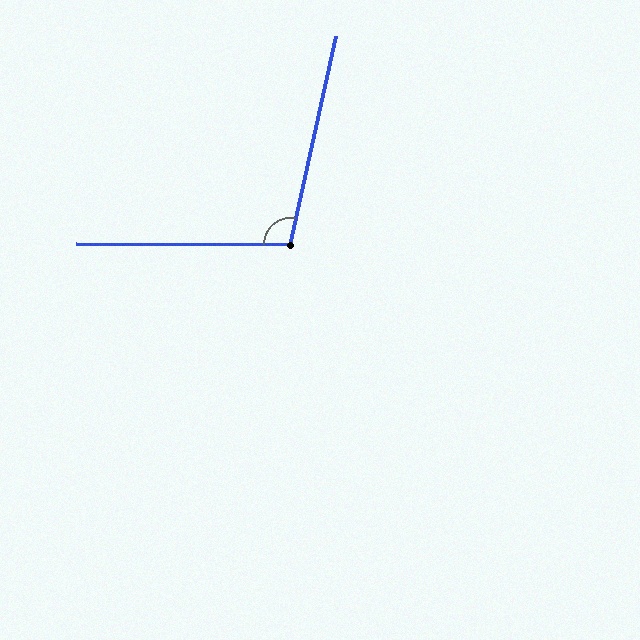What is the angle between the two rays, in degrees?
Approximately 102 degrees.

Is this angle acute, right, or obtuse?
It is obtuse.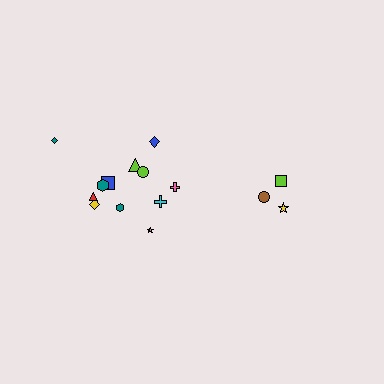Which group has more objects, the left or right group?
The left group.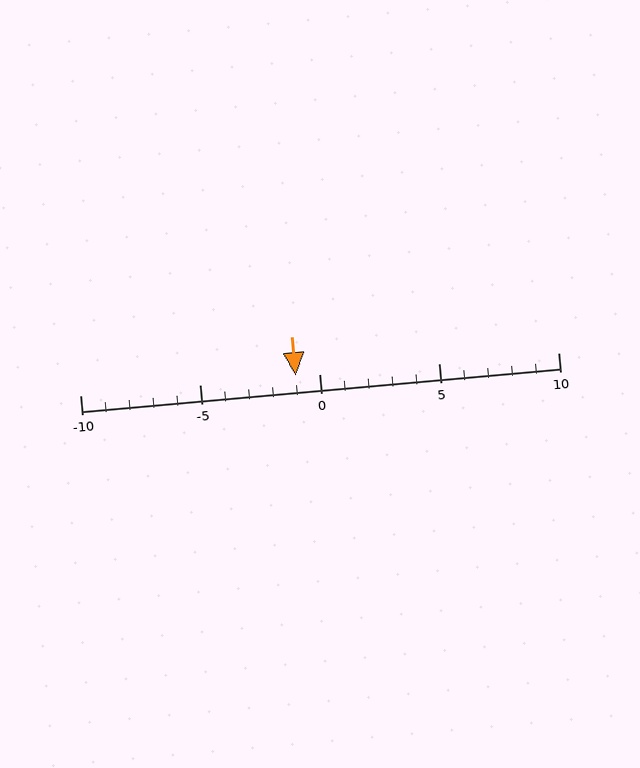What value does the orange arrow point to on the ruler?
The orange arrow points to approximately -1.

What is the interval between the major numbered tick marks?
The major tick marks are spaced 5 units apart.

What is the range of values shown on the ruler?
The ruler shows values from -10 to 10.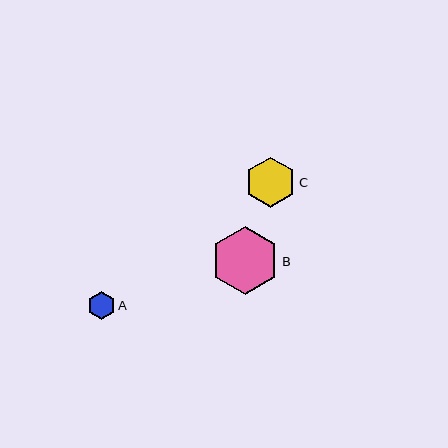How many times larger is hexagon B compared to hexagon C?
Hexagon B is approximately 1.4 times the size of hexagon C.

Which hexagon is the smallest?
Hexagon A is the smallest with a size of approximately 28 pixels.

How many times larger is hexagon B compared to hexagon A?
Hexagon B is approximately 2.4 times the size of hexagon A.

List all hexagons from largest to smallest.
From largest to smallest: B, C, A.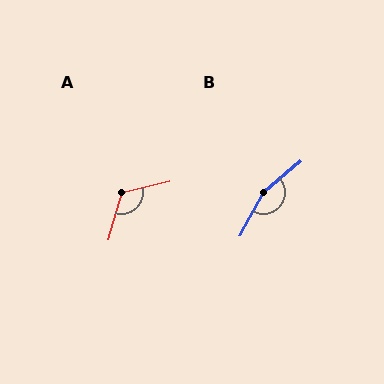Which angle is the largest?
B, at approximately 158 degrees.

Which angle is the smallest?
A, at approximately 118 degrees.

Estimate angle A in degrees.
Approximately 118 degrees.